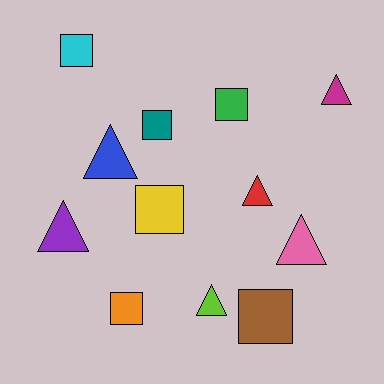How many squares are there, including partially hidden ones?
There are 6 squares.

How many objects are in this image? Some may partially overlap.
There are 12 objects.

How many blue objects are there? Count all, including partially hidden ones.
There is 1 blue object.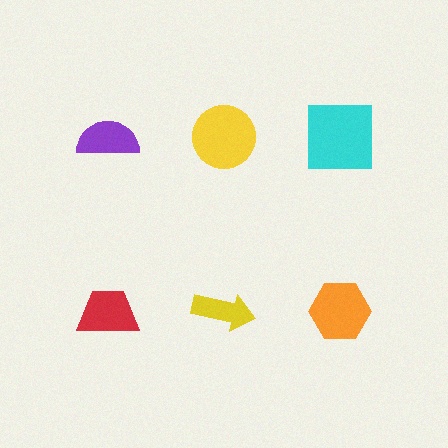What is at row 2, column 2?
A yellow arrow.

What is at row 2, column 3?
An orange hexagon.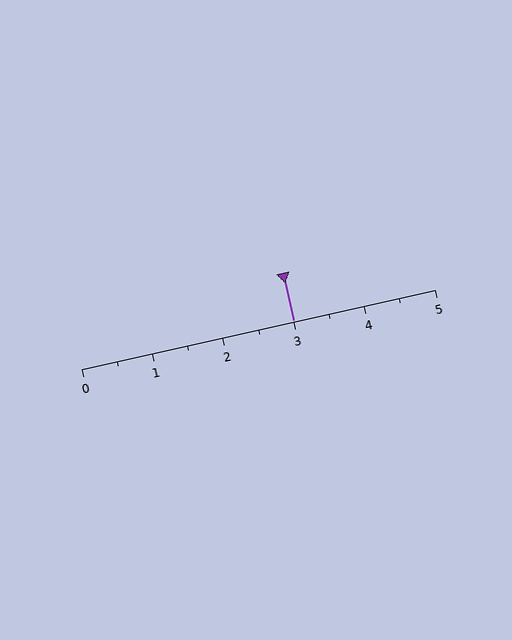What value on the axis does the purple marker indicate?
The marker indicates approximately 3.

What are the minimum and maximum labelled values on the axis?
The axis runs from 0 to 5.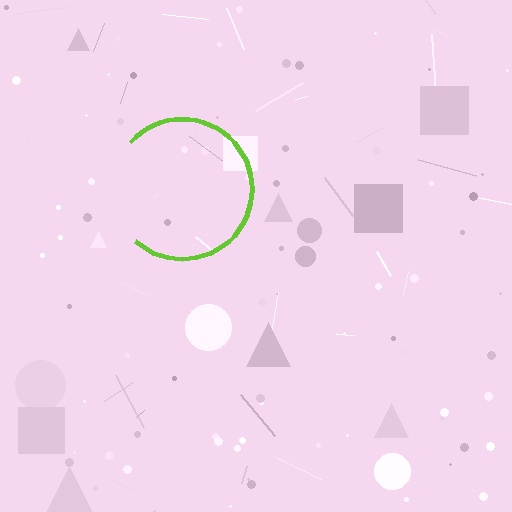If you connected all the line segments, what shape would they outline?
They would outline a circle.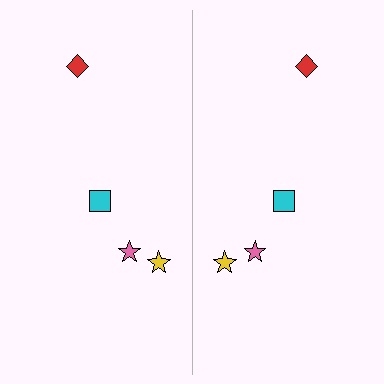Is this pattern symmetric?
Yes, this pattern has bilateral (reflection) symmetry.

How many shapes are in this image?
There are 8 shapes in this image.